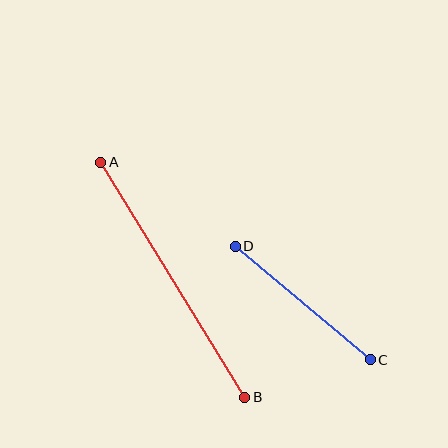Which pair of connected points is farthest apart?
Points A and B are farthest apart.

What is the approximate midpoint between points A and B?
The midpoint is at approximately (173, 280) pixels.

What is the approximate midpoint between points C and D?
The midpoint is at approximately (303, 303) pixels.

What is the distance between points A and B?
The distance is approximately 276 pixels.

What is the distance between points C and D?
The distance is approximately 176 pixels.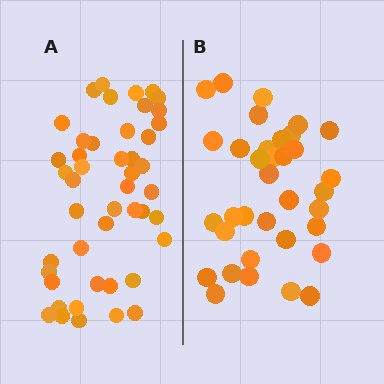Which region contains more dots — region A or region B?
Region A (the left region) has more dots.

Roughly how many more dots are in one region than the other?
Region A has roughly 12 or so more dots than region B.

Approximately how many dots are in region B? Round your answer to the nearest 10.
About 40 dots. (The exact count is 35, which rounds to 40.)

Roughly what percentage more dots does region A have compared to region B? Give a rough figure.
About 30% more.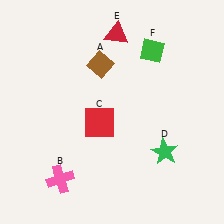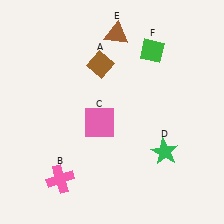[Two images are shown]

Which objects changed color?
C changed from red to pink. E changed from red to brown.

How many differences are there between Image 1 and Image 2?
There are 2 differences between the two images.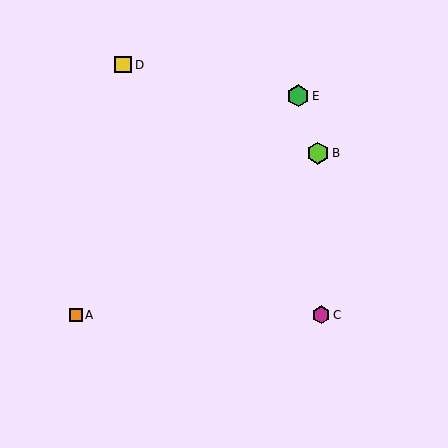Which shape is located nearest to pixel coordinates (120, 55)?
The yellow square (labeled D) at (123, 65) is nearest to that location.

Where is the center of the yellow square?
The center of the yellow square is at (123, 65).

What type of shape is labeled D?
Shape D is a yellow square.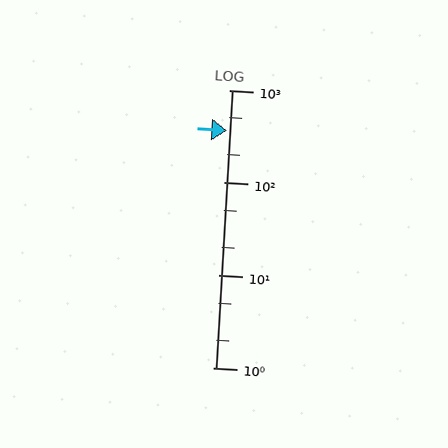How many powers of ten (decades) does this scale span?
The scale spans 3 decades, from 1 to 1000.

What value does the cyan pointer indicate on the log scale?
The pointer indicates approximately 370.